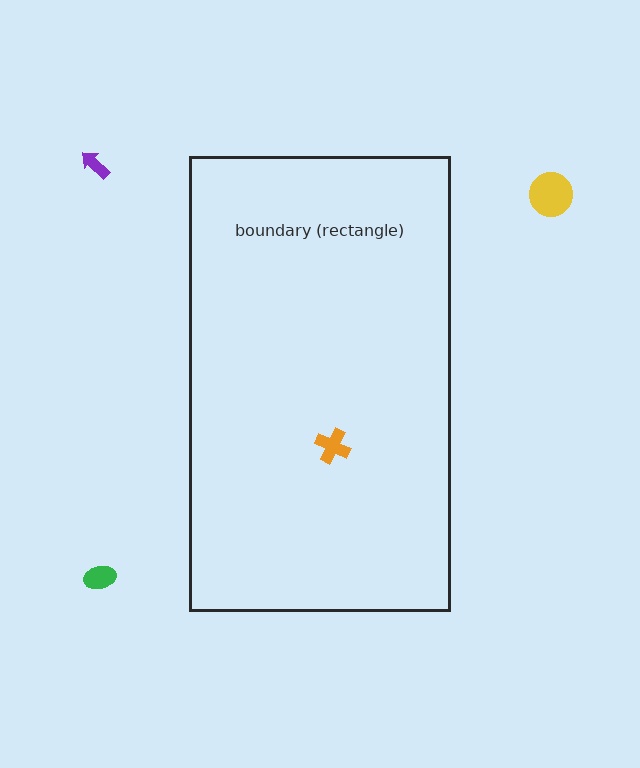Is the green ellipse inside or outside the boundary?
Outside.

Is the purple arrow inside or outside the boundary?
Outside.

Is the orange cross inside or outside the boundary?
Inside.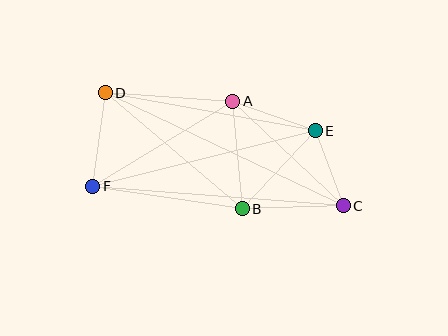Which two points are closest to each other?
Points C and E are closest to each other.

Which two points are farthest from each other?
Points C and D are farthest from each other.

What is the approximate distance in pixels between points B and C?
The distance between B and C is approximately 101 pixels.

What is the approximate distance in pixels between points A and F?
The distance between A and F is approximately 164 pixels.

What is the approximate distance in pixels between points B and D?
The distance between B and D is approximately 179 pixels.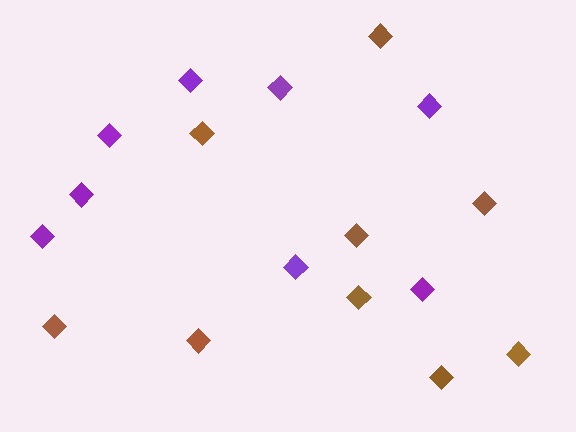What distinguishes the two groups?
There are 2 groups: one group of purple diamonds (8) and one group of brown diamonds (9).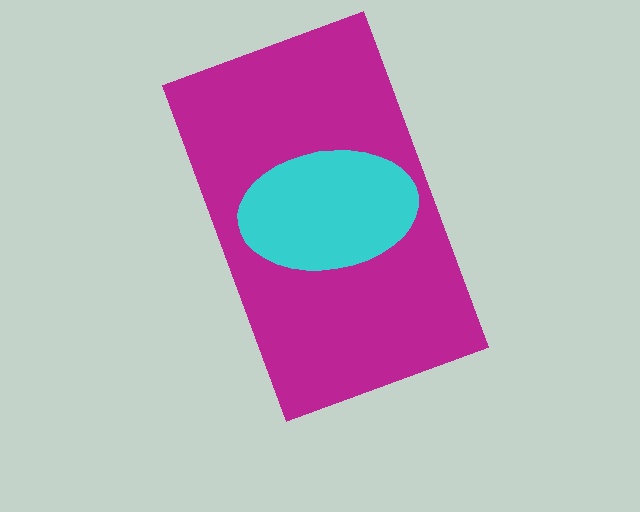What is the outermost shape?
The magenta rectangle.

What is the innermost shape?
The cyan ellipse.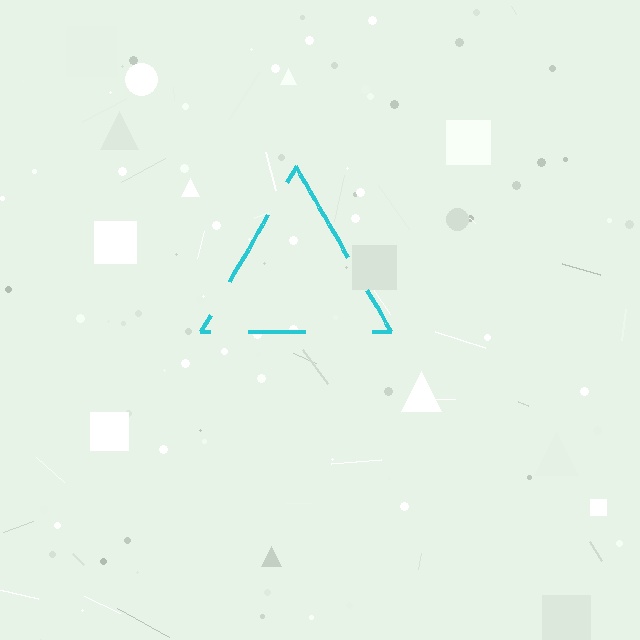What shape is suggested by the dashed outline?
The dashed outline suggests a triangle.